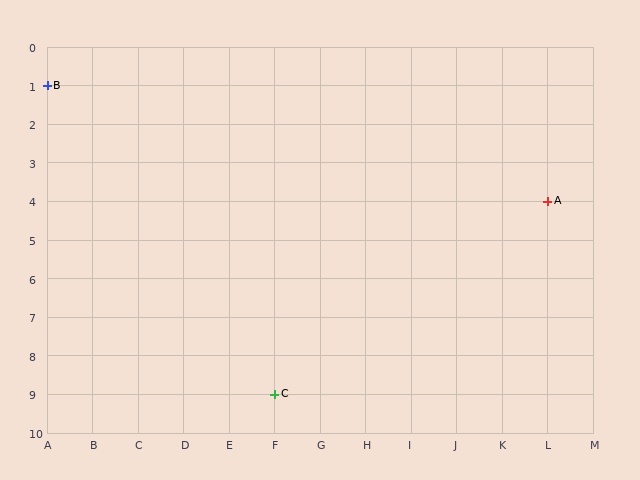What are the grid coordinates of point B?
Point B is at grid coordinates (A, 1).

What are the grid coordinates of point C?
Point C is at grid coordinates (F, 9).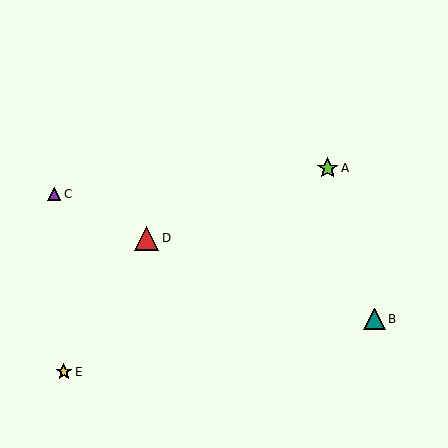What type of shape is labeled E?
Shape E is a yellow star.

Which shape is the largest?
The red triangle (labeled D) is the largest.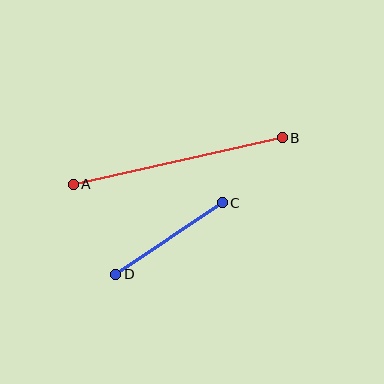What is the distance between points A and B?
The distance is approximately 214 pixels.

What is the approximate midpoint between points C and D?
The midpoint is at approximately (169, 238) pixels.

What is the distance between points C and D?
The distance is approximately 128 pixels.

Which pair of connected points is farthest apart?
Points A and B are farthest apart.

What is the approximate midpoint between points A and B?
The midpoint is at approximately (178, 161) pixels.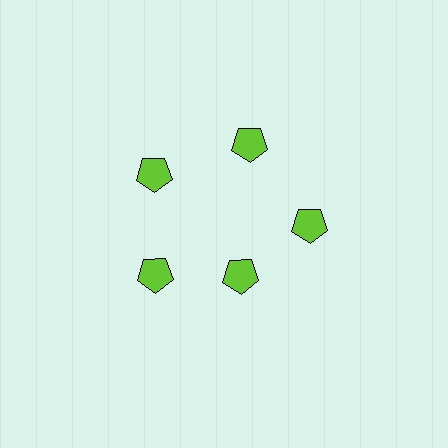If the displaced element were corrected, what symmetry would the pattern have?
It would have 5-fold rotational symmetry — the pattern would map onto itself every 72 degrees.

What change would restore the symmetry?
The symmetry would be restored by moving it outward, back onto the ring so that all 5 pentagons sit at equal angles and equal distance from the center.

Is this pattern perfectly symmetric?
No. The 5 lime pentagons are arranged in a ring, but one element near the 5 o'clock position is pulled inward toward the center, breaking the 5-fold rotational symmetry.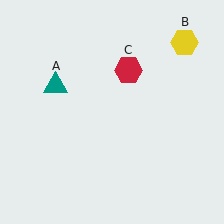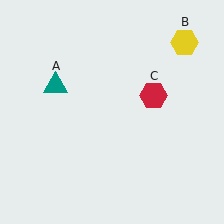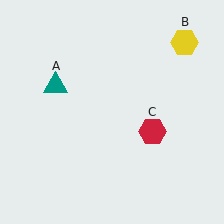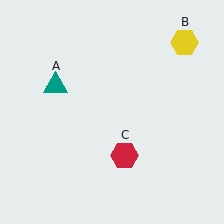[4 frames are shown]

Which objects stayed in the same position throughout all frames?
Teal triangle (object A) and yellow hexagon (object B) remained stationary.